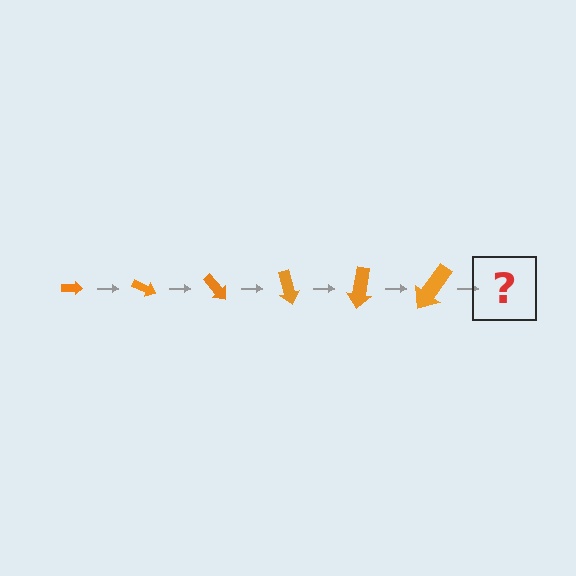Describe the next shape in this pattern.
It should be an arrow, larger than the previous one and rotated 150 degrees from the start.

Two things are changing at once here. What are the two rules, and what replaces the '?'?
The two rules are that the arrow grows larger each step and it rotates 25 degrees each step. The '?' should be an arrow, larger than the previous one and rotated 150 degrees from the start.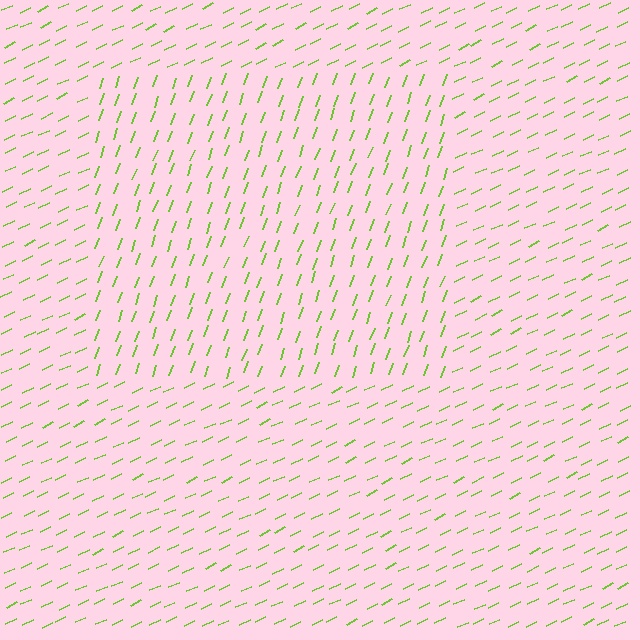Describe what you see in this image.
The image is filled with small lime line segments. A rectangle region in the image has lines oriented differently from the surrounding lines, creating a visible texture boundary.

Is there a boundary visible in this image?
Yes, there is a texture boundary formed by a change in line orientation.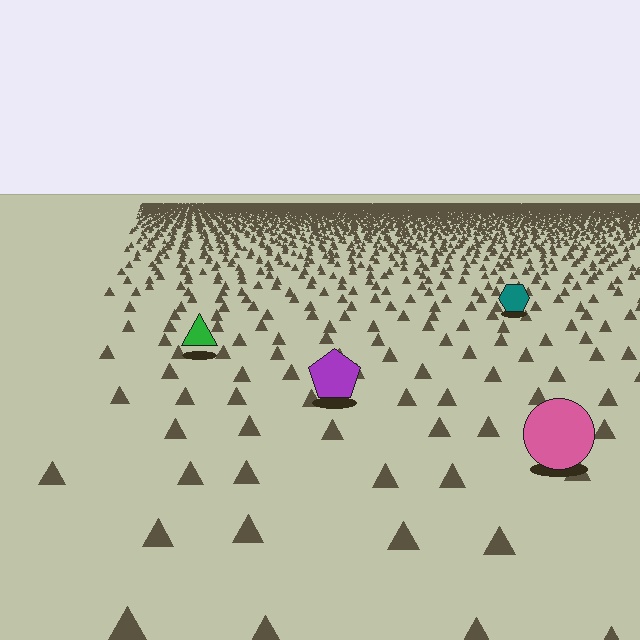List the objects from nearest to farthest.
From nearest to farthest: the pink circle, the purple pentagon, the green triangle, the teal hexagon.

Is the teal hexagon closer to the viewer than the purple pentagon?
No. The purple pentagon is closer — you can tell from the texture gradient: the ground texture is coarser near it.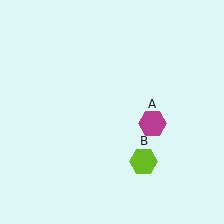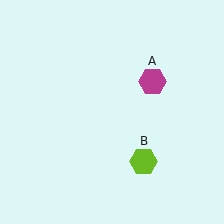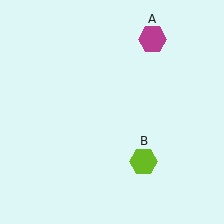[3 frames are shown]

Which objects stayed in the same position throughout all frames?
Lime hexagon (object B) remained stationary.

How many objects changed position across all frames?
1 object changed position: magenta hexagon (object A).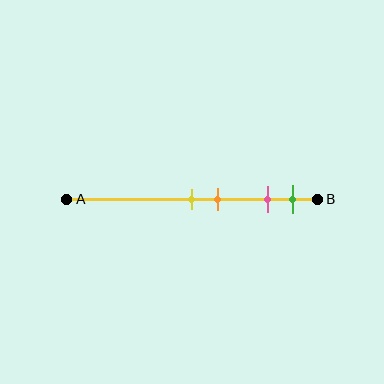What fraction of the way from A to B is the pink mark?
The pink mark is approximately 80% (0.8) of the way from A to B.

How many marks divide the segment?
There are 4 marks dividing the segment.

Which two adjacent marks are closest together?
The yellow and orange marks are the closest adjacent pair.